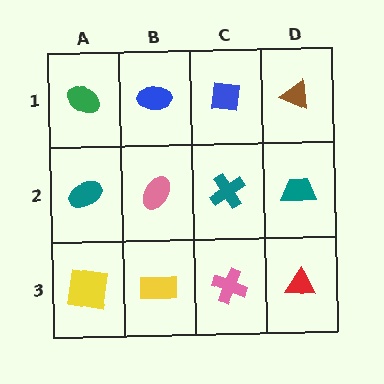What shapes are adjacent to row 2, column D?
A brown triangle (row 1, column D), a red triangle (row 3, column D), a teal cross (row 2, column C).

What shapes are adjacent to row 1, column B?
A pink ellipse (row 2, column B), a green ellipse (row 1, column A), a blue square (row 1, column C).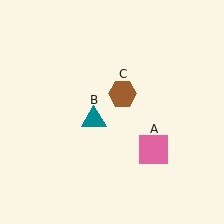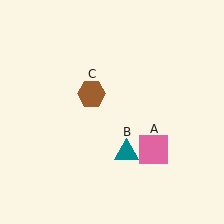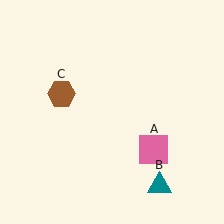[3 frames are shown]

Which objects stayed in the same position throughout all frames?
Pink square (object A) remained stationary.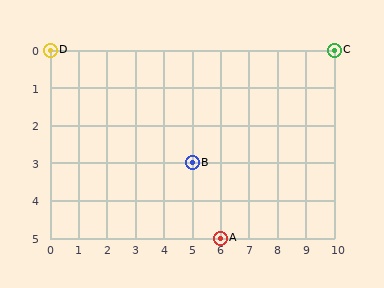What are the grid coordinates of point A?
Point A is at grid coordinates (6, 5).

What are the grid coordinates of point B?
Point B is at grid coordinates (5, 3).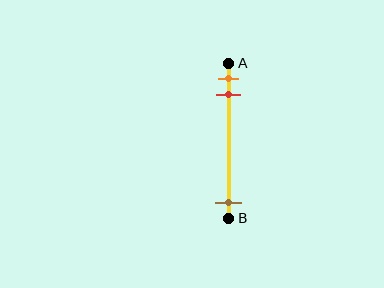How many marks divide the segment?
There are 3 marks dividing the segment.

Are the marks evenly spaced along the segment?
No, the marks are not evenly spaced.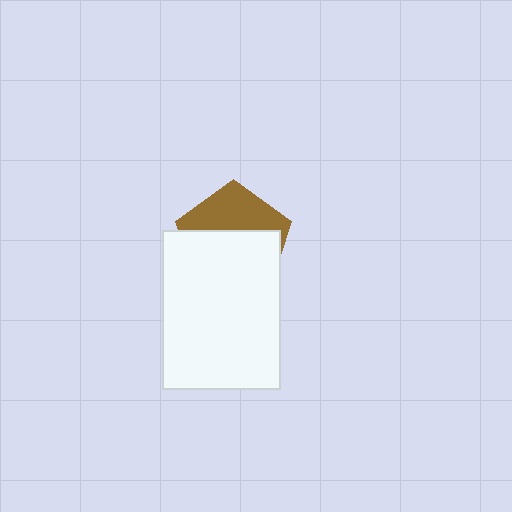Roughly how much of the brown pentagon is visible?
A small part of it is visible (roughly 39%).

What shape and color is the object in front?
The object in front is a white rectangle.